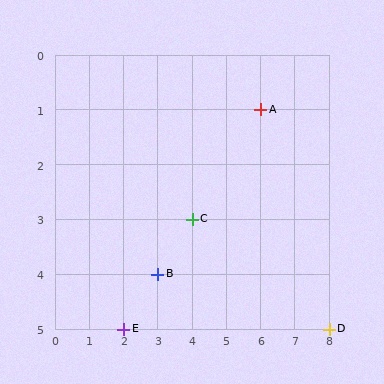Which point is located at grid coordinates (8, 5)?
Point D is at (8, 5).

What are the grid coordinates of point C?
Point C is at grid coordinates (4, 3).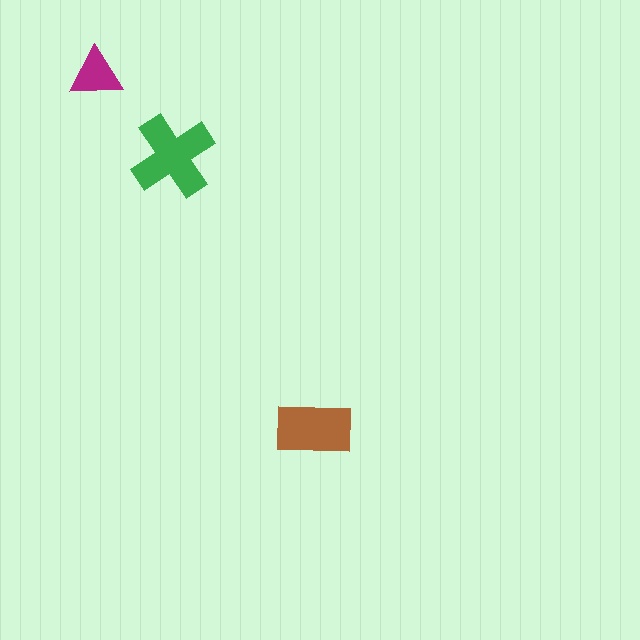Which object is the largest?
The green cross.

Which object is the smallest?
The magenta triangle.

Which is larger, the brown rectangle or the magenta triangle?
The brown rectangle.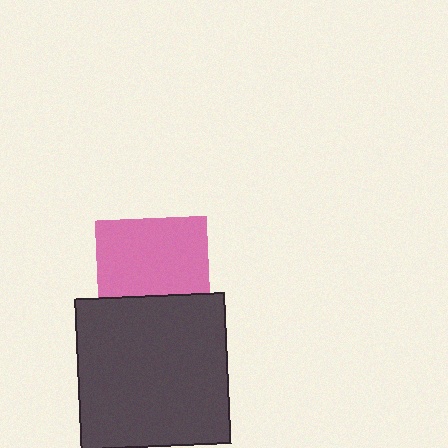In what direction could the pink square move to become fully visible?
The pink square could move up. That would shift it out from behind the dark gray square entirely.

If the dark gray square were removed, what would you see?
You would see the complete pink square.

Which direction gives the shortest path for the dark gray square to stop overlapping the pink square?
Moving down gives the shortest separation.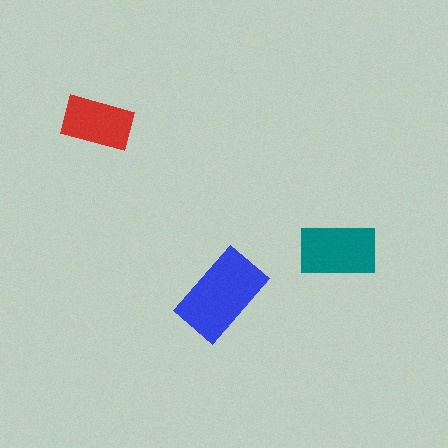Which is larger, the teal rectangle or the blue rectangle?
The blue one.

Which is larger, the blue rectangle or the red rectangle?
The blue one.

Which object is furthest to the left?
The red rectangle is leftmost.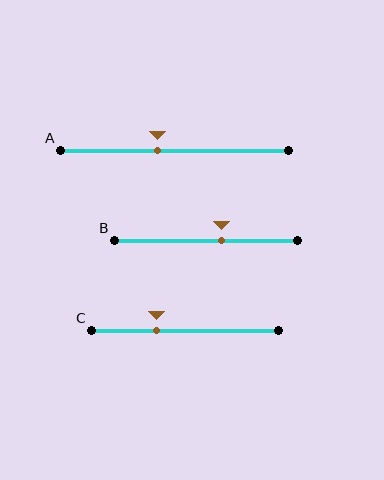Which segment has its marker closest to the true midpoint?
Segment A has its marker closest to the true midpoint.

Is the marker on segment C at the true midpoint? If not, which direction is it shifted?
No, the marker on segment C is shifted to the left by about 15% of the segment length.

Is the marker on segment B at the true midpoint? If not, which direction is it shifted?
No, the marker on segment B is shifted to the right by about 9% of the segment length.